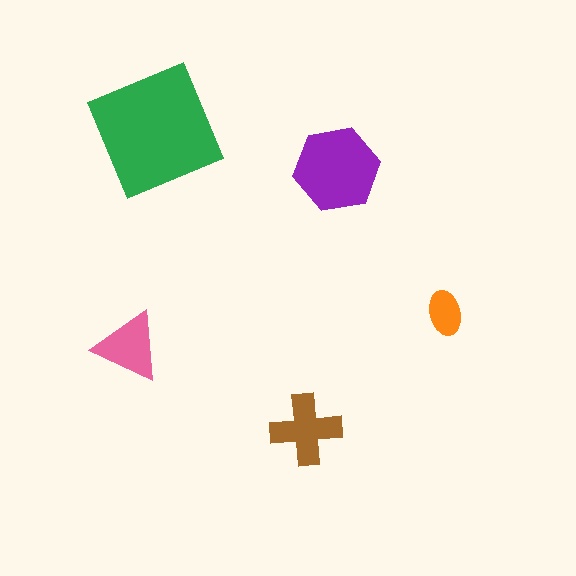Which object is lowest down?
The brown cross is bottommost.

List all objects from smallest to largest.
The orange ellipse, the pink triangle, the brown cross, the purple hexagon, the green square.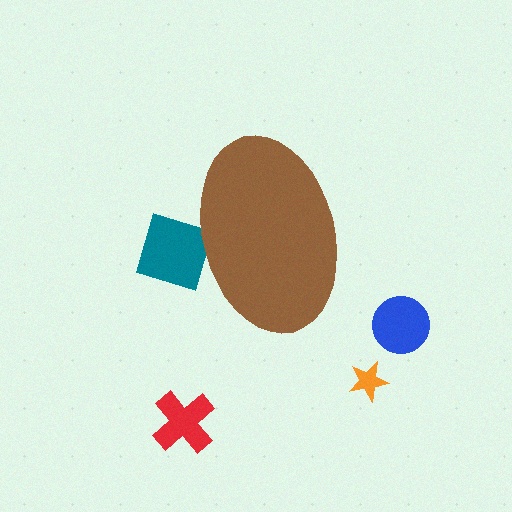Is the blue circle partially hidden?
No, the blue circle is fully visible.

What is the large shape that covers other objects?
A brown ellipse.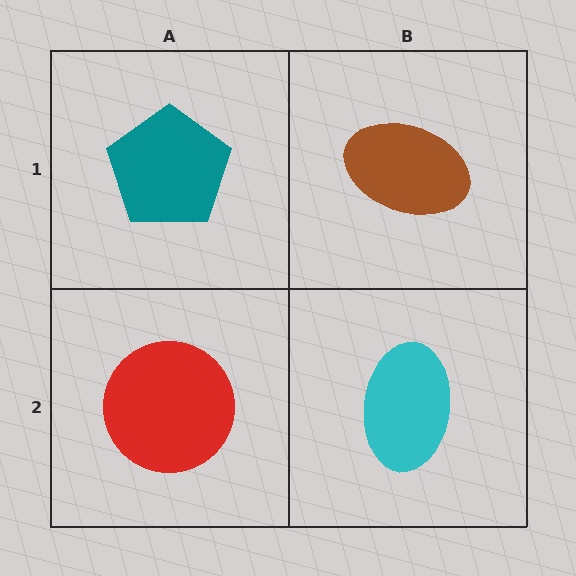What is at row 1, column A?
A teal pentagon.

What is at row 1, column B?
A brown ellipse.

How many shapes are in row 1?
2 shapes.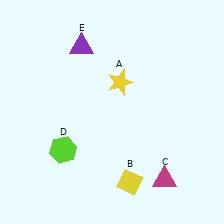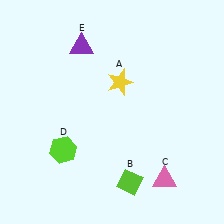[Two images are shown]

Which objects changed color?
B changed from yellow to lime. C changed from magenta to pink.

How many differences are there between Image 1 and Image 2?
There are 2 differences between the two images.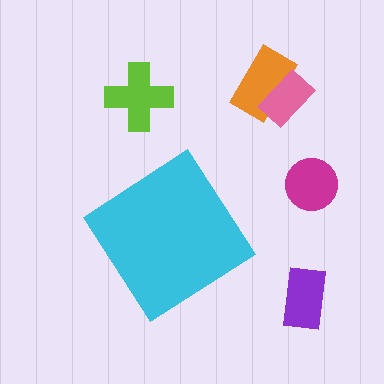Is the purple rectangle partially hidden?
No, the purple rectangle is fully visible.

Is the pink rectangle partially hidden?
No, the pink rectangle is fully visible.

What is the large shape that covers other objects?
A cyan diamond.